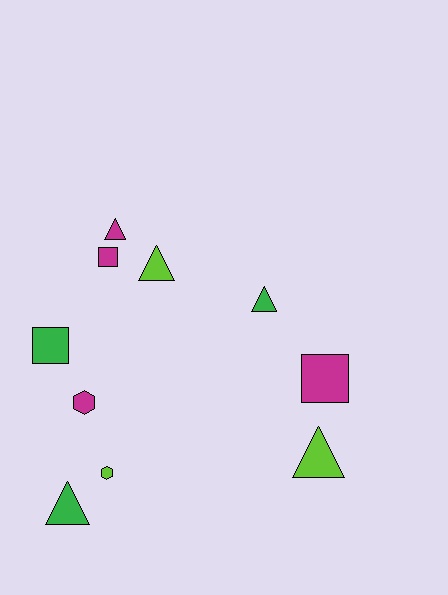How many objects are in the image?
There are 10 objects.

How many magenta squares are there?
There are 2 magenta squares.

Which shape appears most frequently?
Triangle, with 5 objects.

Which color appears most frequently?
Magenta, with 4 objects.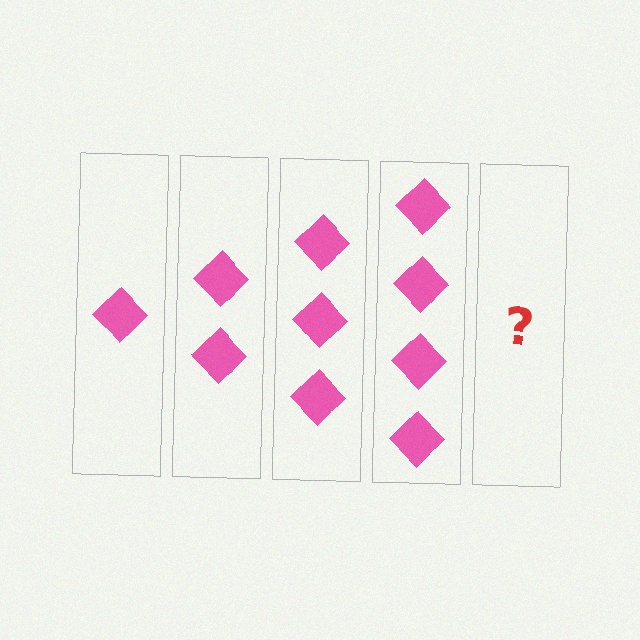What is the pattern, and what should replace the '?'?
The pattern is that each step adds one more diamond. The '?' should be 5 diamonds.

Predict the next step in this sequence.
The next step is 5 diamonds.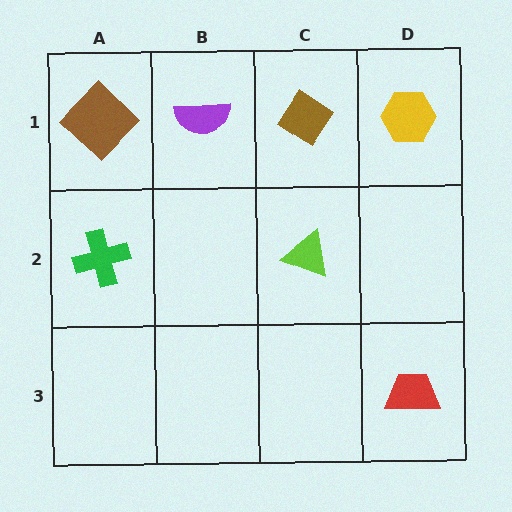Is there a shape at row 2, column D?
No, that cell is empty.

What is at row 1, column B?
A purple semicircle.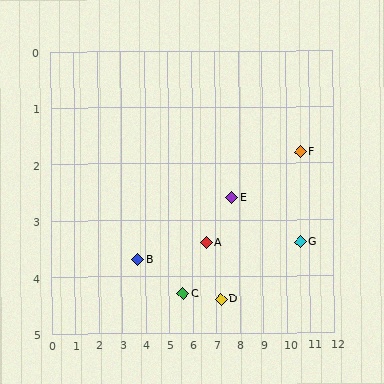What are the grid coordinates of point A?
Point A is at approximately (6.6, 3.4).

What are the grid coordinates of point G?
Point G is at approximately (10.6, 3.4).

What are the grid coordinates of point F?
Point F is at approximately (10.6, 1.8).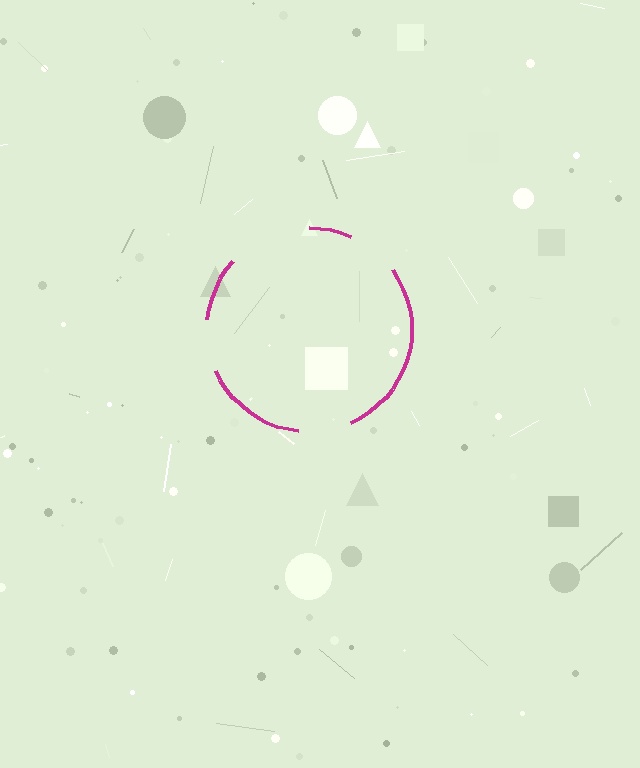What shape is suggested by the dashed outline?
The dashed outline suggests a circle.